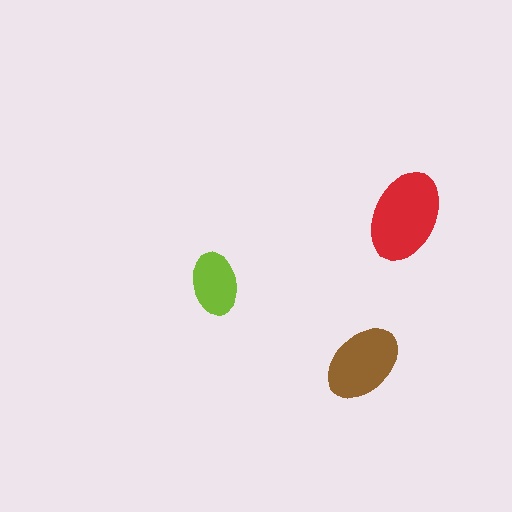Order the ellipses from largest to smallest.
the red one, the brown one, the lime one.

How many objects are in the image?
There are 3 objects in the image.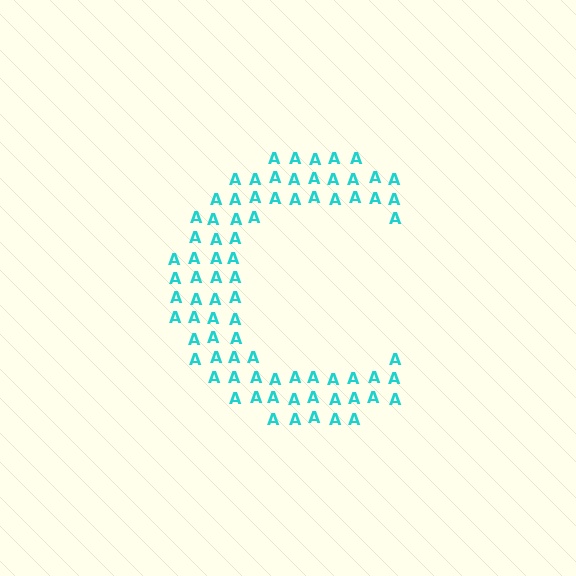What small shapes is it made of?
It is made of small letter A's.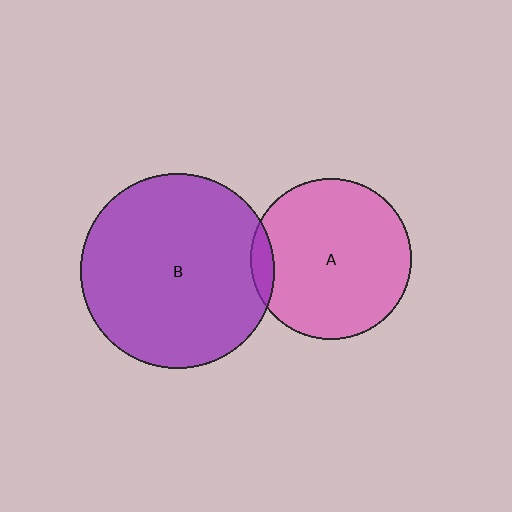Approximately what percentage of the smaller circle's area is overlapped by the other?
Approximately 5%.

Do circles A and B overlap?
Yes.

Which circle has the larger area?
Circle B (purple).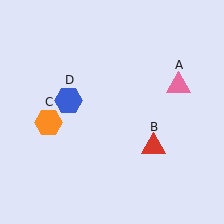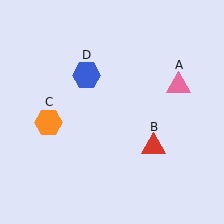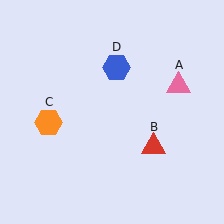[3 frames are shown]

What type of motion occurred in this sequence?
The blue hexagon (object D) rotated clockwise around the center of the scene.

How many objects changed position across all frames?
1 object changed position: blue hexagon (object D).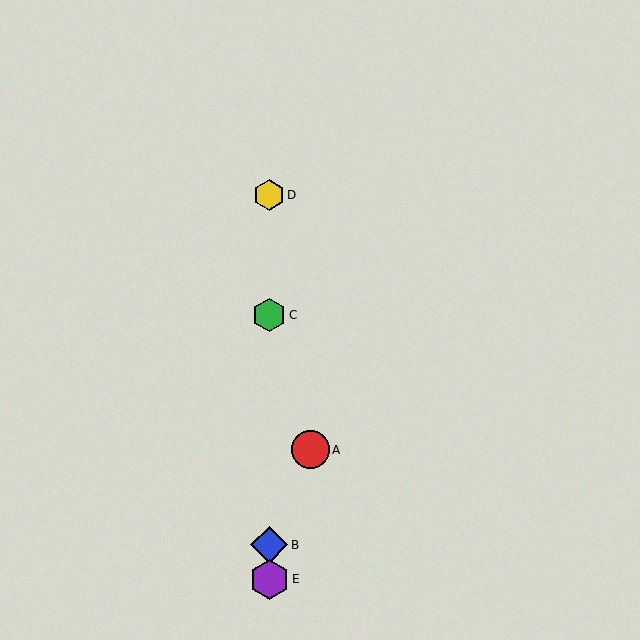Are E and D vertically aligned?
Yes, both are at x≈269.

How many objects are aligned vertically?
4 objects (B, C, D, E) are aligned vertically.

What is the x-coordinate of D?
Object D is at x≈269.